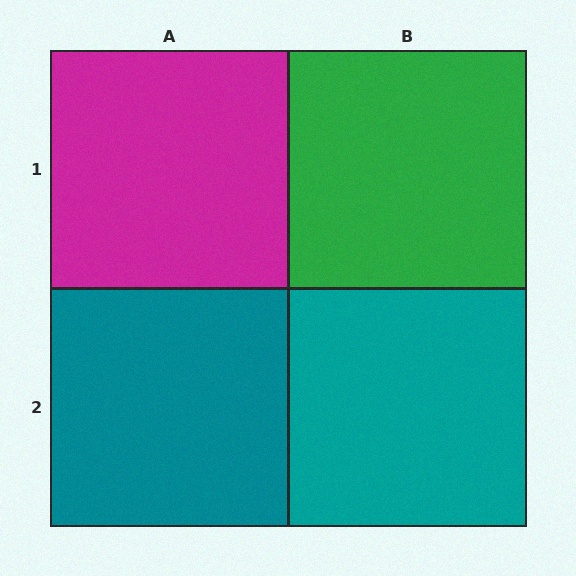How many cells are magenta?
1 cell is magenta.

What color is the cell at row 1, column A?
Magenta.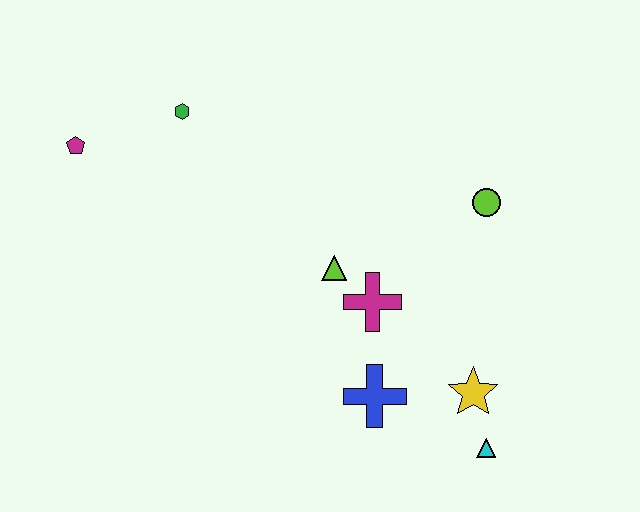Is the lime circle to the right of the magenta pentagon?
Yes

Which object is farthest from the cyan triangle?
The magenta pentagon is farthest from the cyan triangle.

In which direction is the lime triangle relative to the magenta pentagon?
The lime triangle is to the right of the magenta pentagon.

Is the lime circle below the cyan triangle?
No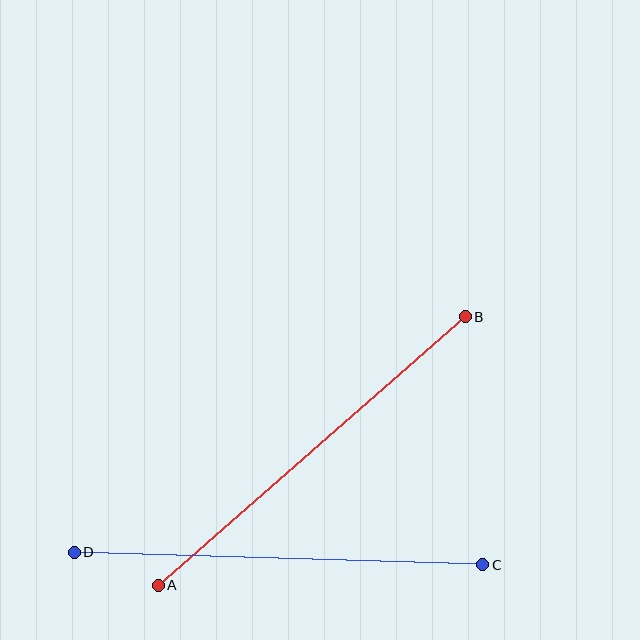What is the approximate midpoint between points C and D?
The midpoint is at approximately (279, 558) pixels.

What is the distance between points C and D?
The distance is approximately 409 pixels.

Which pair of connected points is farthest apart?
Points C and D are farthest apart.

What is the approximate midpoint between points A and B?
The midpoint is at approximately (312, 451) pixels.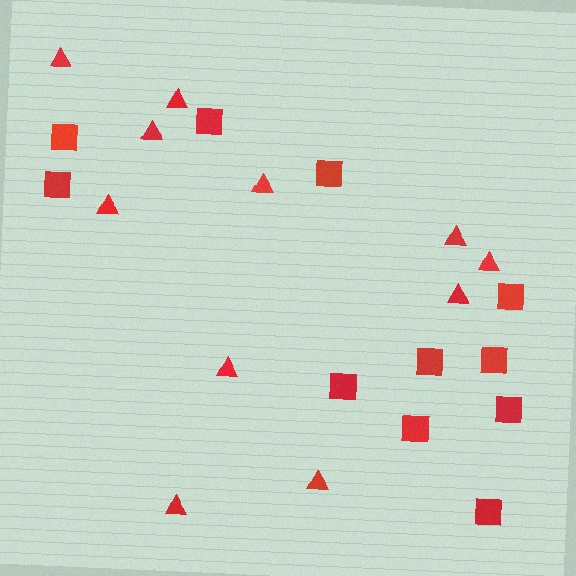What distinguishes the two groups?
There are 2 groups: one group of triangles (11) and one group of squares (11).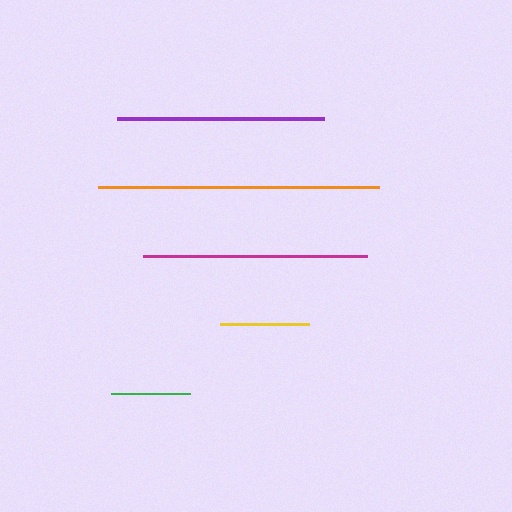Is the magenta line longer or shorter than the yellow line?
The magenta line is longer than the yellow line.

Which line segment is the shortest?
The green line is the shortest at approximately 79 pixels.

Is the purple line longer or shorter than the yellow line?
The purple line is longer than the yellow line.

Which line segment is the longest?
The orange line is the longest at approximately 281 pixels.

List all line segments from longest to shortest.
From longest to shortest: orange, magenta, purple, yellow, green.